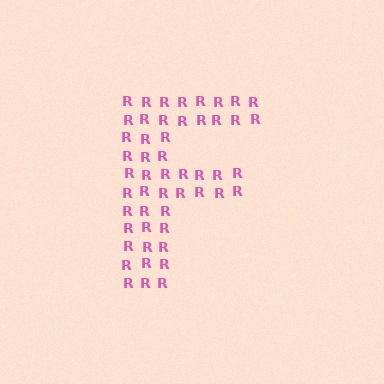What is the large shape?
The large shape is the letter F.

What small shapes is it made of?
It is made of small letter R's.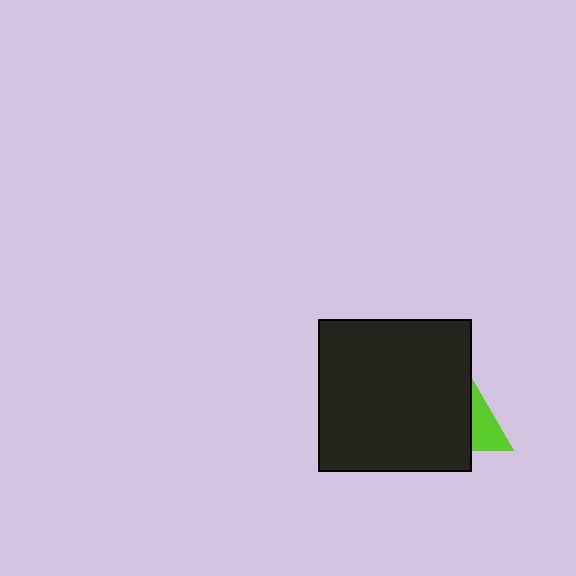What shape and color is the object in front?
The object in front is a black square.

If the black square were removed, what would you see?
You would see the complete lime triangle.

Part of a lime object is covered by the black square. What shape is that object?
It is a triangle.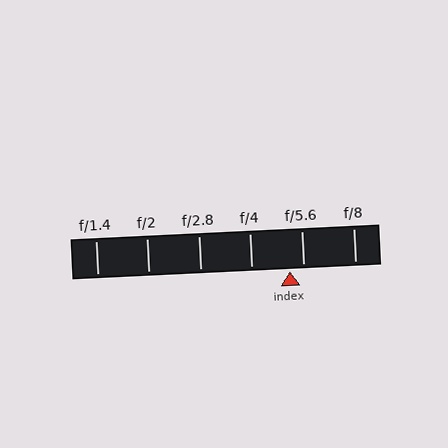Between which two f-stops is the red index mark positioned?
The index mark is between f/4 and f/5.6.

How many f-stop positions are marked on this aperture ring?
There are 6 f-stop positions marked.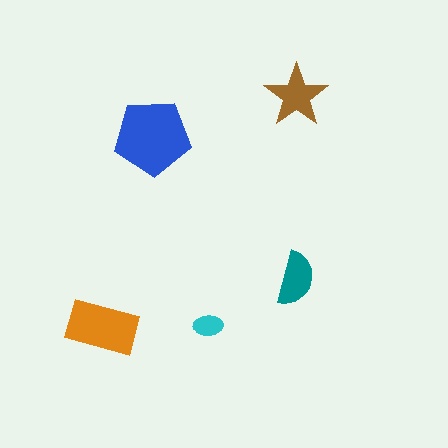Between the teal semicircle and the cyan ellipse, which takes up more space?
The teal semicircle.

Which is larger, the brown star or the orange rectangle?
The orange rectangle.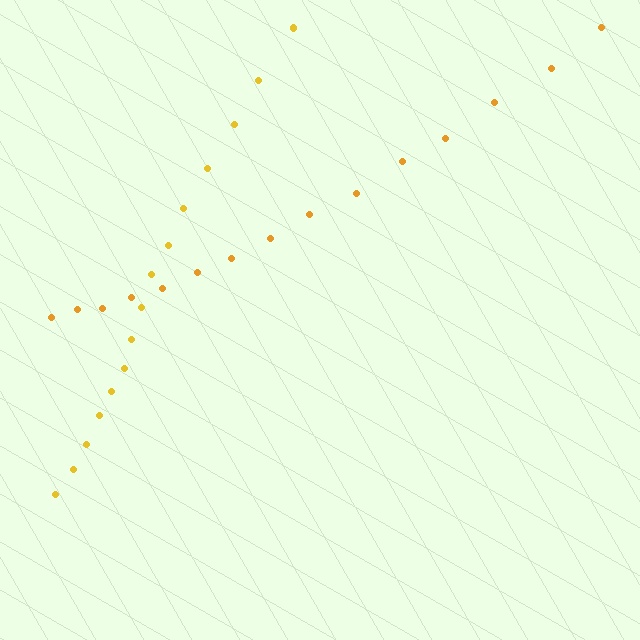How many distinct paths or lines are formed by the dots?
There are 2 distinct paths.